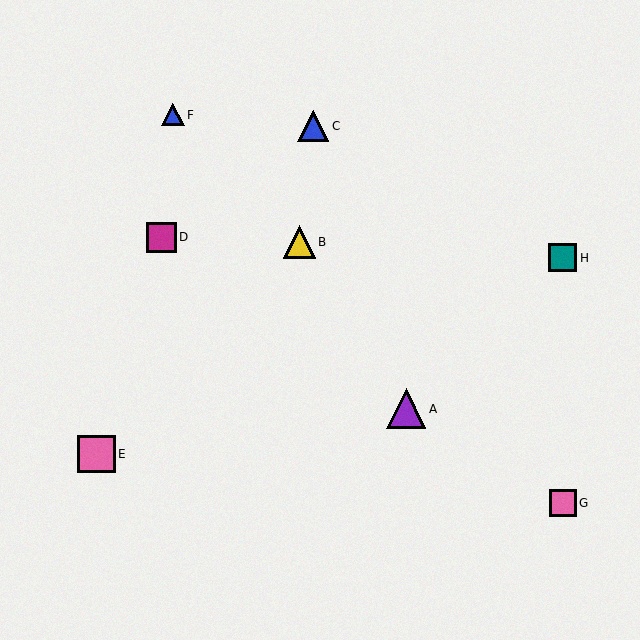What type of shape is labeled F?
Shape F is a blue triangle.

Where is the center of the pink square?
The center of the pink square is at (97, 454).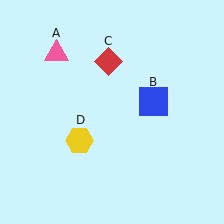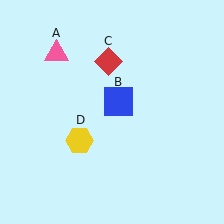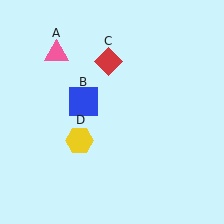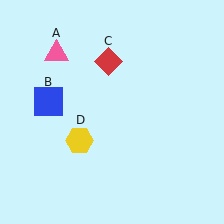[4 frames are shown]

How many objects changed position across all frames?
1 object changed position: blue square (object B).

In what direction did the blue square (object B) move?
The blue square (object B) moved left.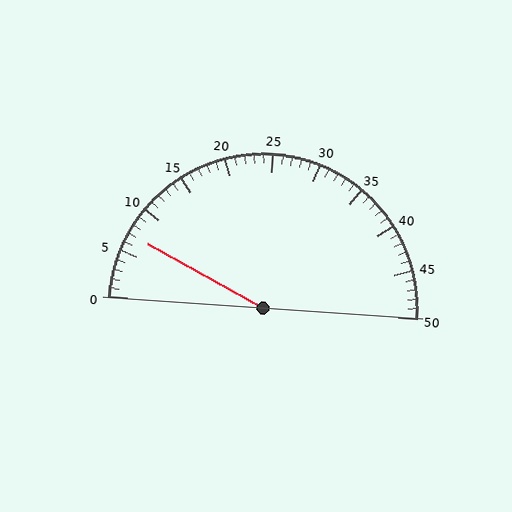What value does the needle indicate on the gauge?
The needle indicates approximately 7.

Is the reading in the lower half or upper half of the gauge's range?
The reading is in the lower half of the range (0 to 50).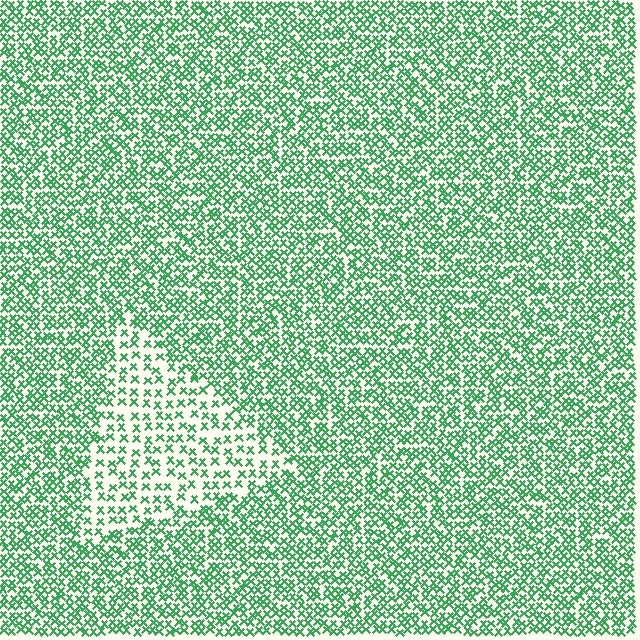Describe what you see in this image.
The image contains small green elements arranged at two different densities. A triangle-shaped region is visible where the elements are less densely packed than the surrounding area.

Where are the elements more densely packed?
The elements are more densely packed outside the triangle boundary.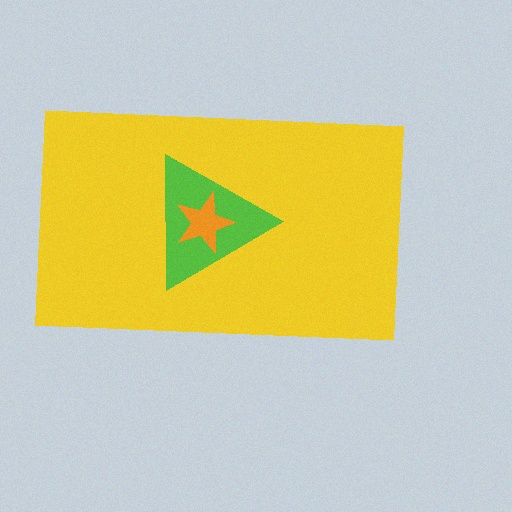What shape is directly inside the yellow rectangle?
The lime triangle.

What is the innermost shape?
The orange star.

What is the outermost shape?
The yellow rectangle.